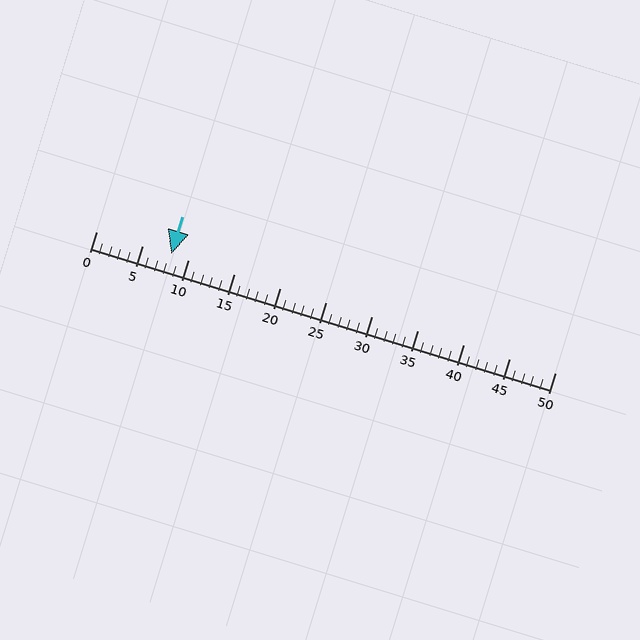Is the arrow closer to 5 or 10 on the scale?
The arrow is closer to 10.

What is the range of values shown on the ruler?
The ruler shows values from 0 to 50.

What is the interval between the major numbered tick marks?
The major tick marks are spaced 5 units apart.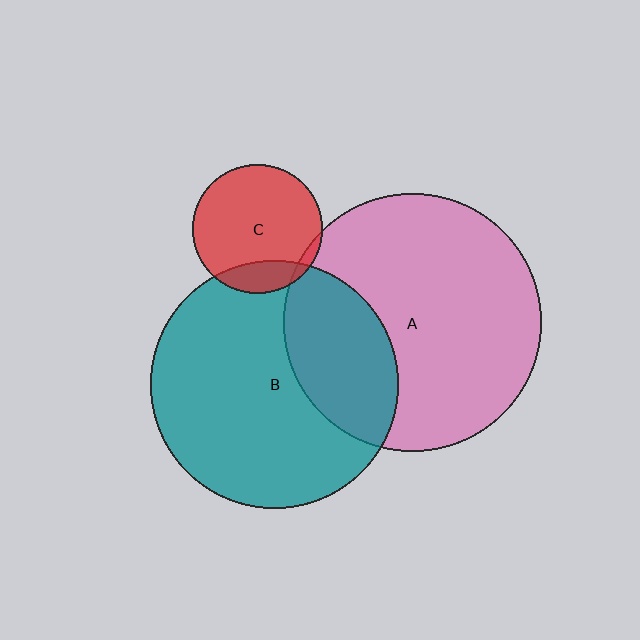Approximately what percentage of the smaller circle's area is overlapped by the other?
Approximately 5%.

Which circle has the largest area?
Circle A (pink).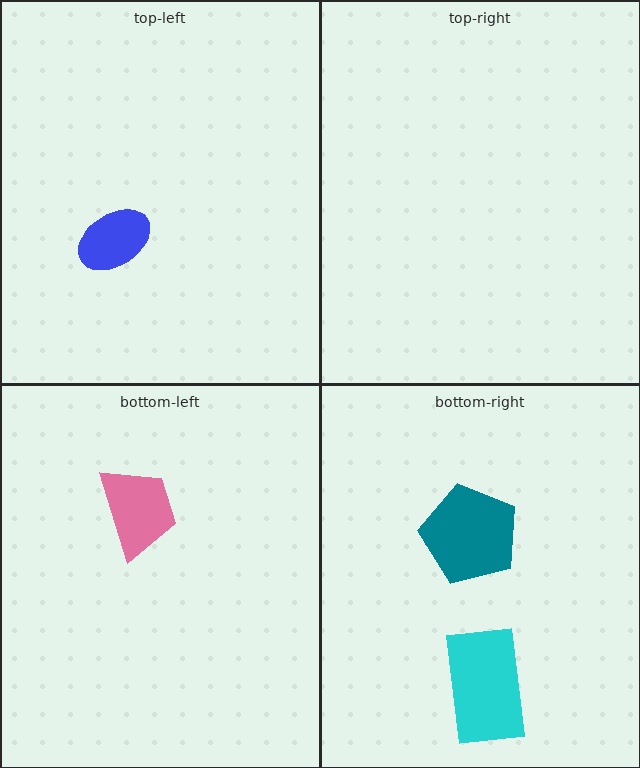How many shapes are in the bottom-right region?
3.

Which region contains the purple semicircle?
The bottom-right region.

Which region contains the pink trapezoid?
The bottom-left region.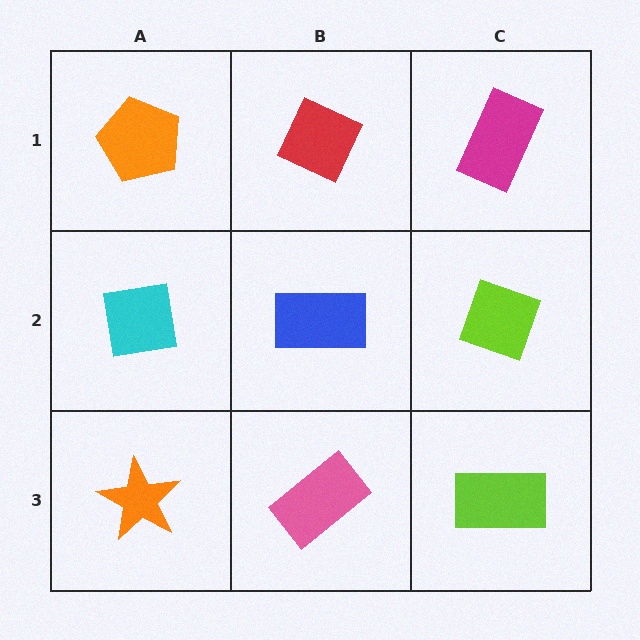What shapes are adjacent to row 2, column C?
A magenta rectangle (row 1, column C), a lime rectangle (row 3, column C), a blue rectangle (row 2, column B).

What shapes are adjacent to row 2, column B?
A red diamond (row 1, column B), a pink rectangle (row 3, column B), a cyan square (row 2, column A), a lime diamond (row 2, column C).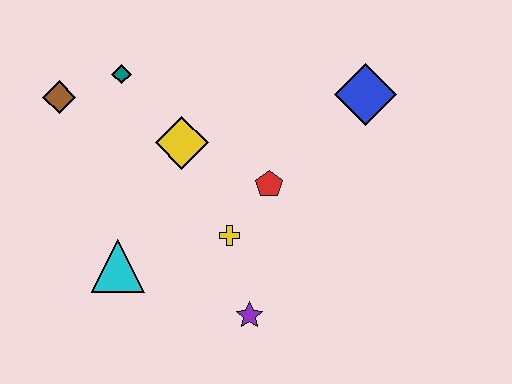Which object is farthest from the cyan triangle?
The blue diamond is farthest from the cyan triangle.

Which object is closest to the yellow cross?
The red pentagon is closest to the yellow cross.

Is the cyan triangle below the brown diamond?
Yes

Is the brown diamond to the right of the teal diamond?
No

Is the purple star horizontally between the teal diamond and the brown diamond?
No